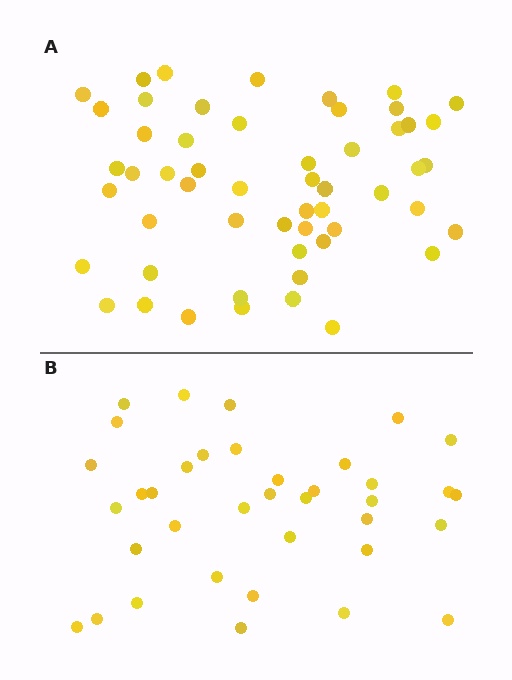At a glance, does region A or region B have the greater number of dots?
Region A (the top region) has more dots.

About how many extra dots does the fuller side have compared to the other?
Region A has approximately 15 more dots than region B.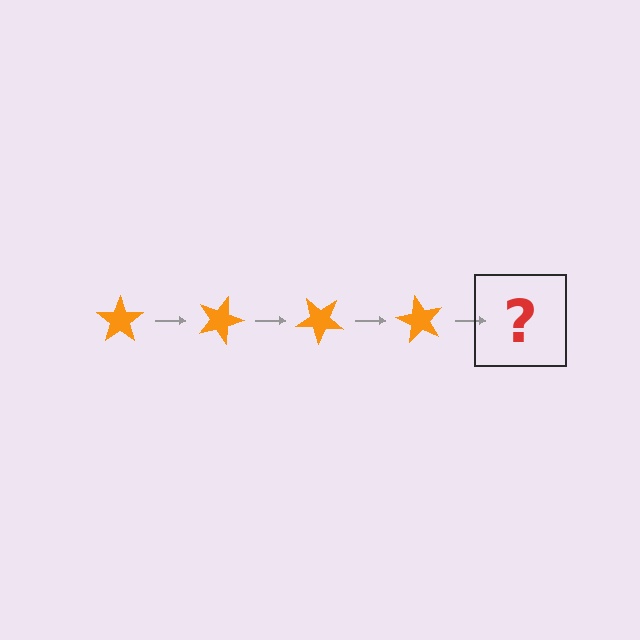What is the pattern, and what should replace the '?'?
The pattern is that the star rotates 20 degrees each step. The '?' should be an orange star rotated 80 degrees.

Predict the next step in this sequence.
The next step is an orange star rotated 80 degrees.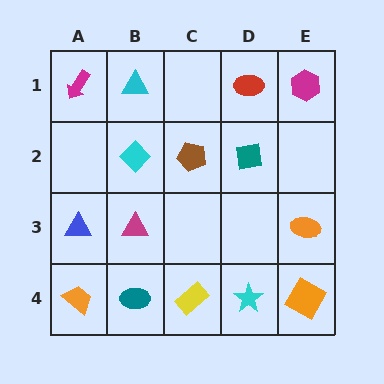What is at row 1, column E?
A magenta hexagon.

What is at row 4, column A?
An orange trapezoid.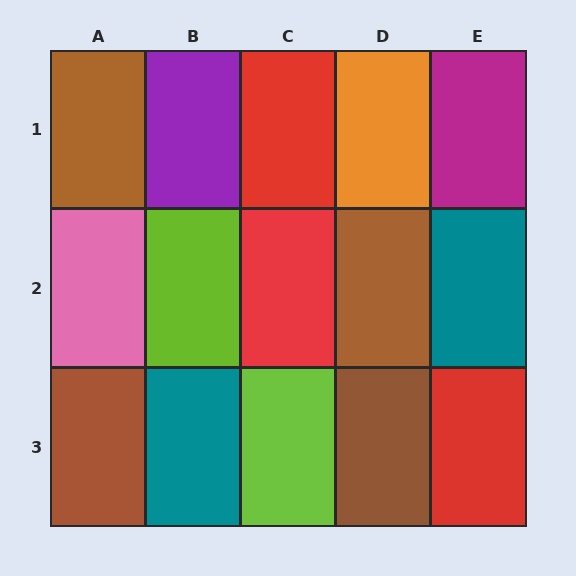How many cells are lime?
2 cells are lime.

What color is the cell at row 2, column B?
Lime.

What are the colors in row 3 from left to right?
Brown, teal, lime, brown, red.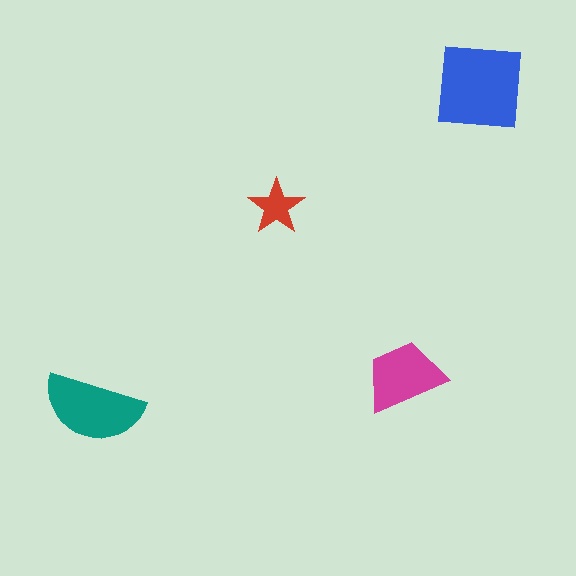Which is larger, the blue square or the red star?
The blue square.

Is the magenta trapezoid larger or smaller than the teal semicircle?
Smaller.